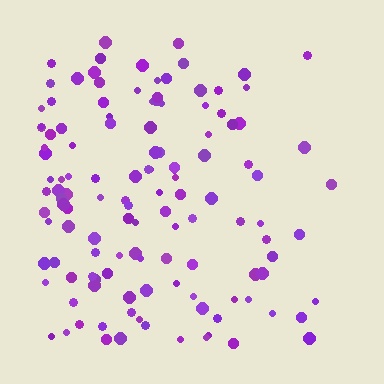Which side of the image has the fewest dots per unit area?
The right.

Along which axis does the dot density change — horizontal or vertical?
Horizontal.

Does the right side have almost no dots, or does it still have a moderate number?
Still a moderate number, just noticeably fewer than the left.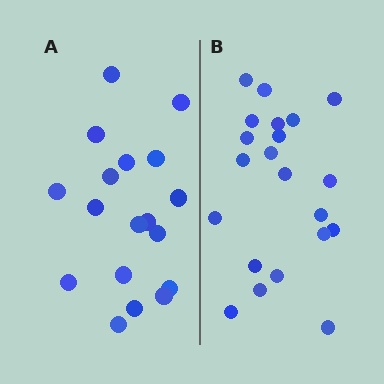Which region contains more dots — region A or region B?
Region B (the right region) has more dots.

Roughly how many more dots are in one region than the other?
Region B has just a few more — roughly 2 or 3 more dots than region A.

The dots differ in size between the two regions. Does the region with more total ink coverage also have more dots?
No. Region A has more total ink coverage because its dots are larger, but region B actually contains more individual dots. Total area can be misleading — the number of items is what matters here.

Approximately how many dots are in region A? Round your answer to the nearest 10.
About 20 dots. (The exact count is 18, which rounds to 20.)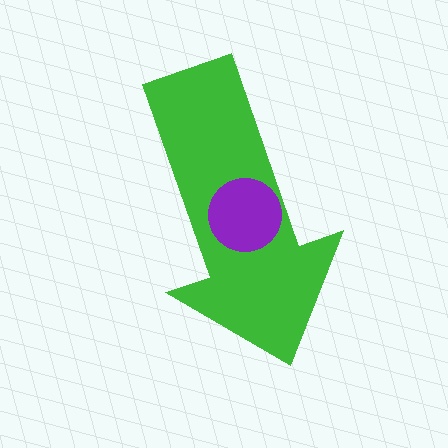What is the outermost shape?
The green arrow.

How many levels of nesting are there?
2.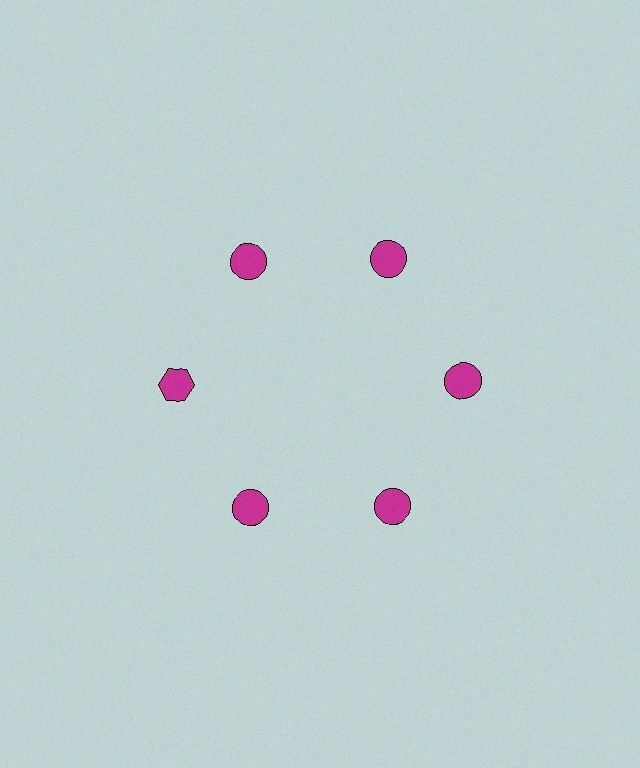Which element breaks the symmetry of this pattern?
The magenta hexagon at roughly the 9 o'clock position breaks the symmetry. All other shapes are magenta circles.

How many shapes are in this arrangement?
There are 6 shapes arranged in a ring pattern.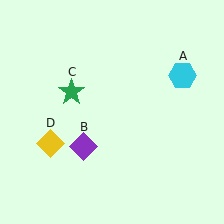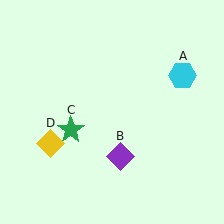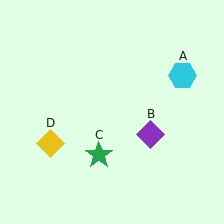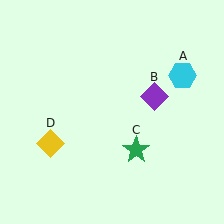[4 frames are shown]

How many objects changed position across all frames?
2 objects changed position: purple diamond (object B), green star (object C).